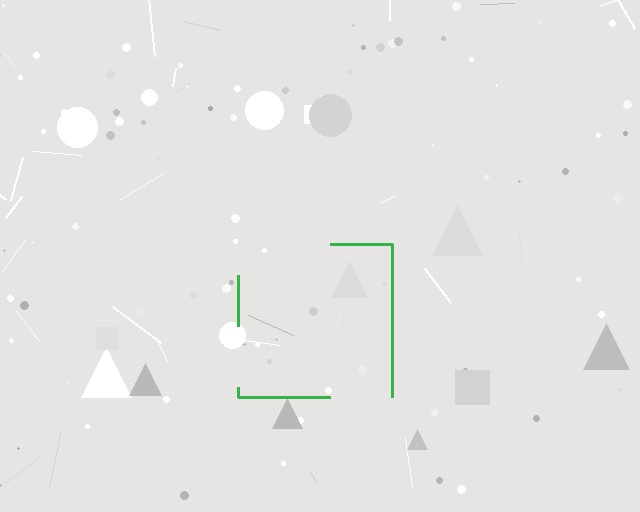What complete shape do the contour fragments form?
The contour fragments form a square.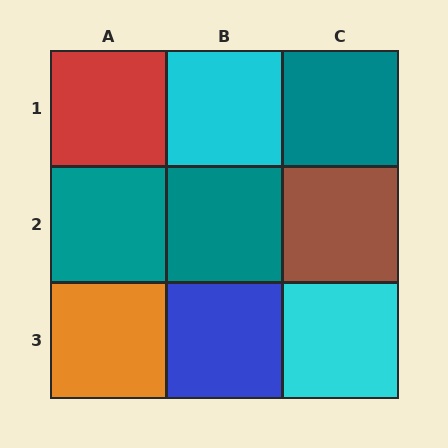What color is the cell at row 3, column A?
Orange.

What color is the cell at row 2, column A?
Teal.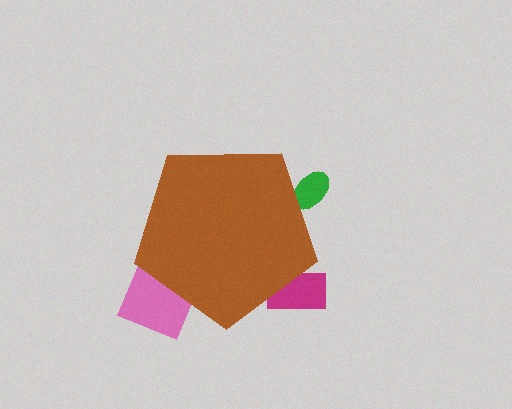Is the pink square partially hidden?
Yes, the pink square is partially hidden behind the brown pentagon.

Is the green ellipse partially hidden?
Yes, the green ellipse is partially hidden behind the brown pentagon.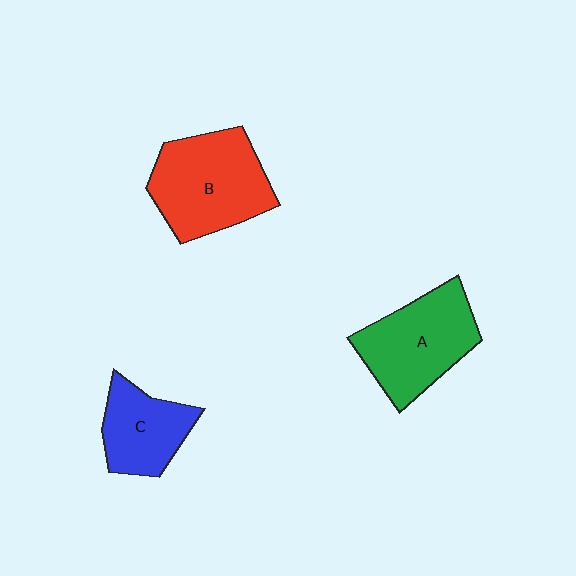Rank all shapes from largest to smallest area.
From largest to smallest: B (red), A (green), C (blue).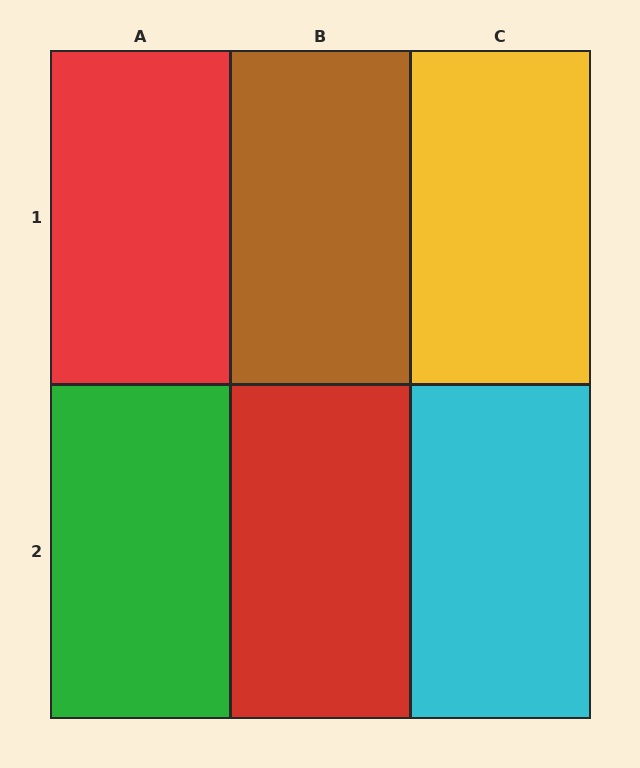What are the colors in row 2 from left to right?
Green, red, cyan.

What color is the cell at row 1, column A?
Red.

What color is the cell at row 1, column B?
Brown.